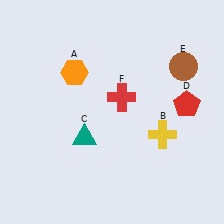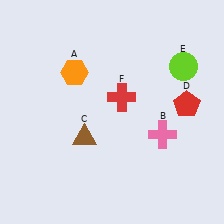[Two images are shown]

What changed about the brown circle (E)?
In Image 1, E is brown. In Image 2, it changed to lime.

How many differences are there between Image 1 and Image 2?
There are 3 differences between the two images.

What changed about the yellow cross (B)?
In Image 1, B is yellow. In Image 2, it changed to pink.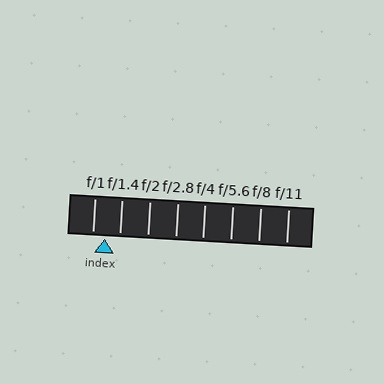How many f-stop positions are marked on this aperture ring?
There are 8 f-stop positions marked.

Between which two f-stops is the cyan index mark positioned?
The index mark is between f/1 and f/1.4.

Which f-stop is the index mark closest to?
The index mark is closest to f/1.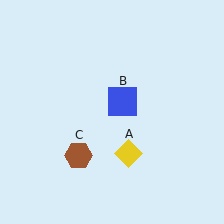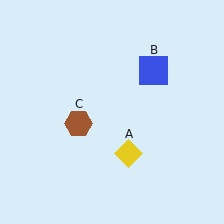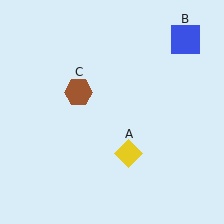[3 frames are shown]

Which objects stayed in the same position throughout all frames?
Yellow diamond (object A) remained stationary.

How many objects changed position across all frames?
2 objects changed position: blue square (object B), brown hexagon (object C).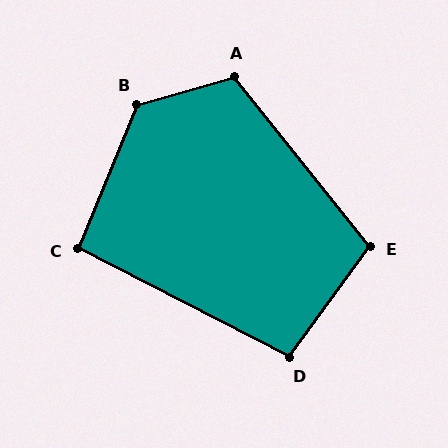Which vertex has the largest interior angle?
B, at approximately 128 degrees.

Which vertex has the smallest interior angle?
C, at approximately 95 degrees.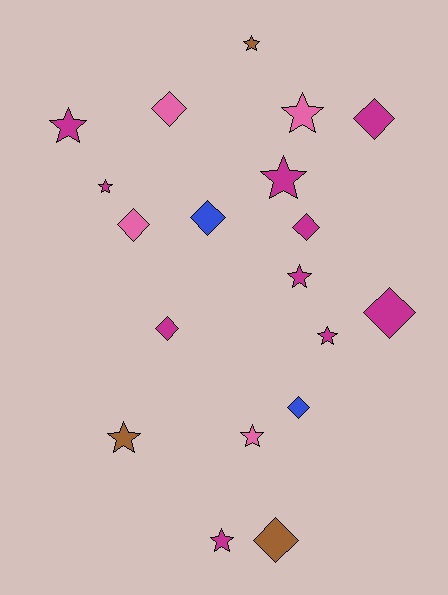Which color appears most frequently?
Magenta, with 10 objects.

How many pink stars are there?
There are 2 pink stars.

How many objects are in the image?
There are 19 objects.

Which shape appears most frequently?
Star, with 10 objects.